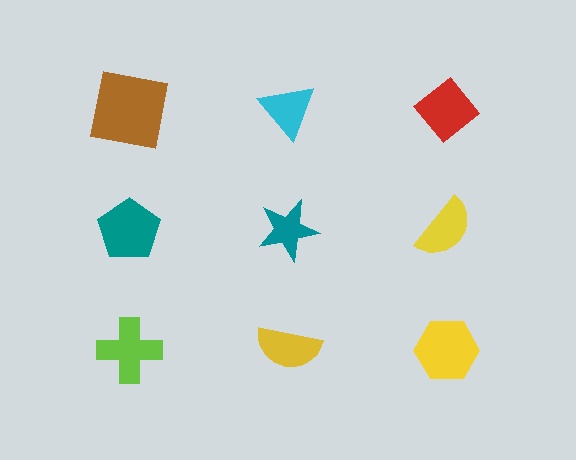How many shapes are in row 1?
3 shapes.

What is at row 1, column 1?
A brown square.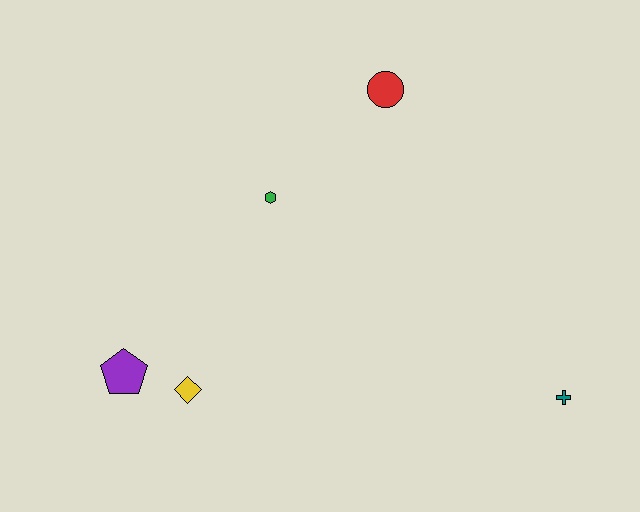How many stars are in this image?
There are no stars.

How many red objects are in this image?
There is 1 red object.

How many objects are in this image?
There are 5 objects.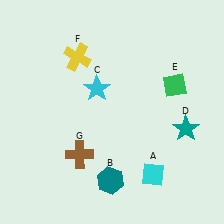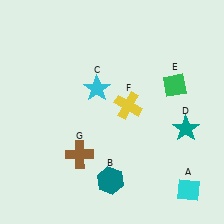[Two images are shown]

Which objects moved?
The objects that moved are: the cyan diamond (A), the yellow cross (F).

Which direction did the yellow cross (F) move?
The yellow cross (F) moved right.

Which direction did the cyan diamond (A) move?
The cyan diamond (A) moved right.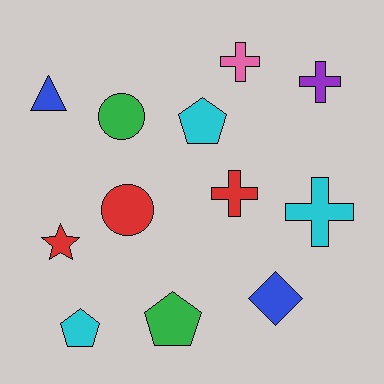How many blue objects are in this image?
There are 2 blue objects.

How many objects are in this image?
There are 12 objects.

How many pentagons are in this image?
There are 3 pentagons.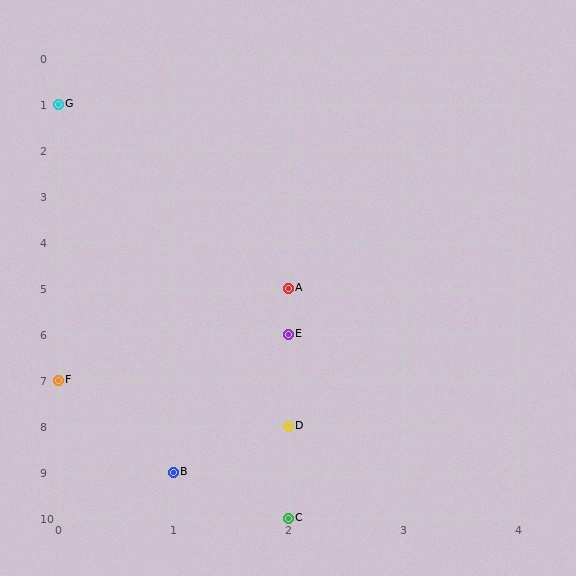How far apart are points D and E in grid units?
Points D and E are 2 rows apart.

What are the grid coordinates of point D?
Point D is at grid coordinates (2, 8).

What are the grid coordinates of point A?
Point A is at grid coordinates (2, 5).